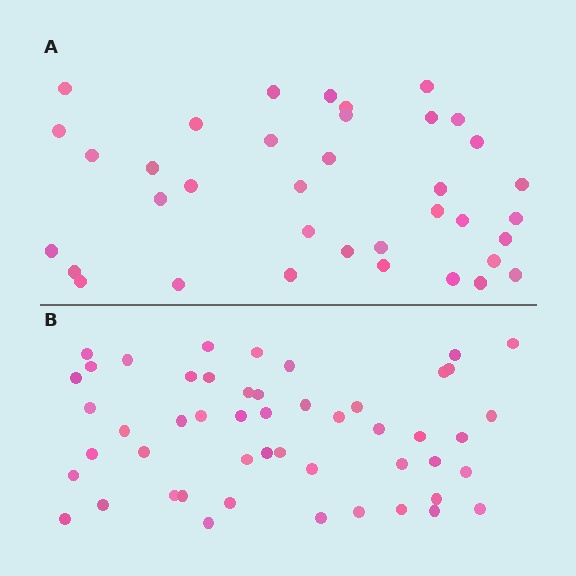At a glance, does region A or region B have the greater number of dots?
Region B (the bottom region) has more dots.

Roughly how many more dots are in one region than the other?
Region B has approximately 15 more dots than region A.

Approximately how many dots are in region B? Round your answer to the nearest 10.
About 50 dots.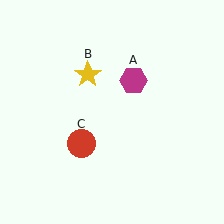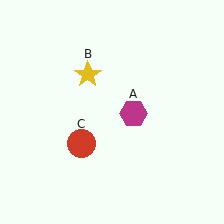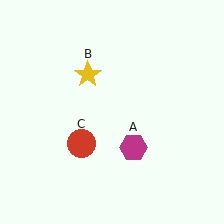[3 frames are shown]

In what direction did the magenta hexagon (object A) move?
The magenta hexagon (object A) moved down.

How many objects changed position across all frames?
1 object changed position: magenta hexagon (object A).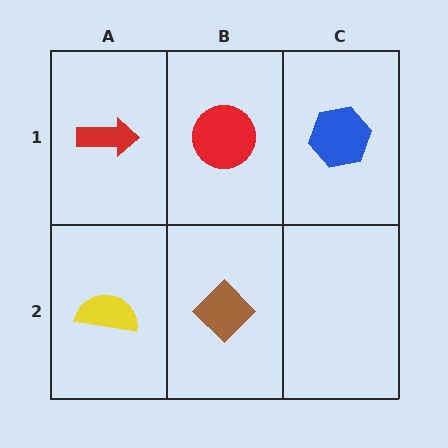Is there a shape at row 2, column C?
No, that cell is empty.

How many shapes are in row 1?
3 shapes.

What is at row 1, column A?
A red arrow.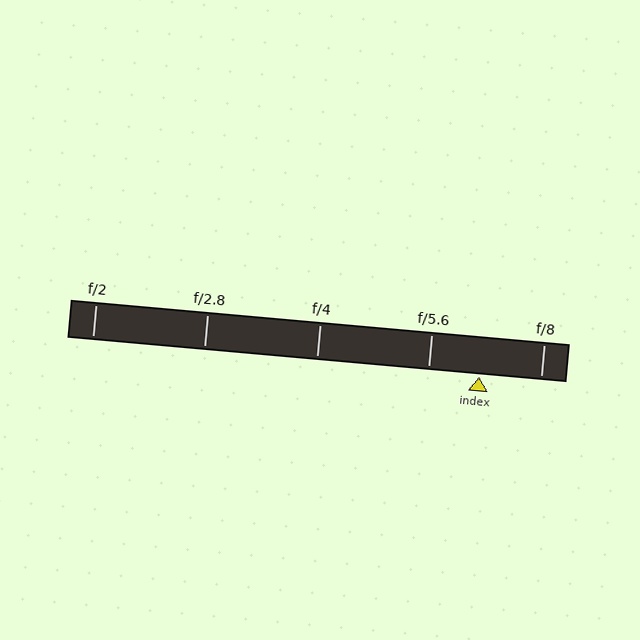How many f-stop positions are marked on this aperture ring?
There are 5 f-stop positions marked.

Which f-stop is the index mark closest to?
The index mark is closest to f/5.6.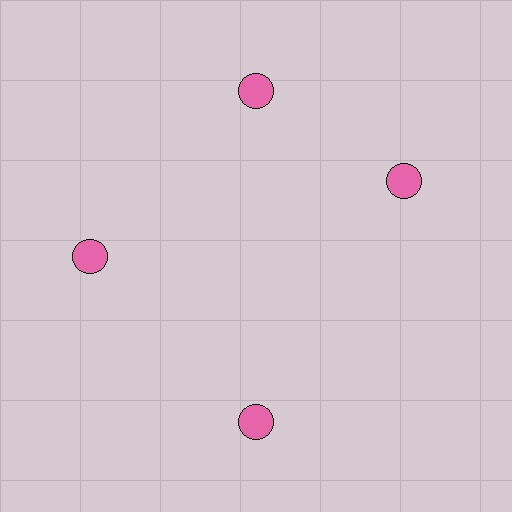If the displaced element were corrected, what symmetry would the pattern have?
It would have 4-fold rotational symmetry — the pattern would map onto itself every 90 degrees.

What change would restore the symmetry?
The symmetry would be restored by rotating it back into even spacing with its neighbors so that all 4 circles sit at equal angles and equal distance from the center.